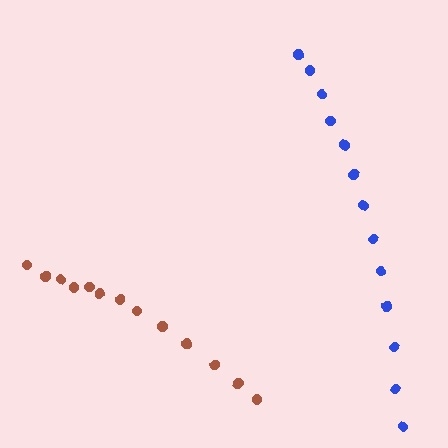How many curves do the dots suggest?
There are 2 distinct paths.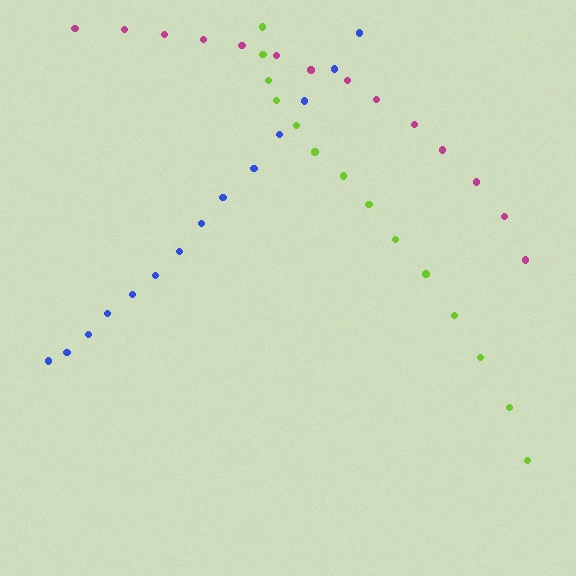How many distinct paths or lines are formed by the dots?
There are 3 distinct paths.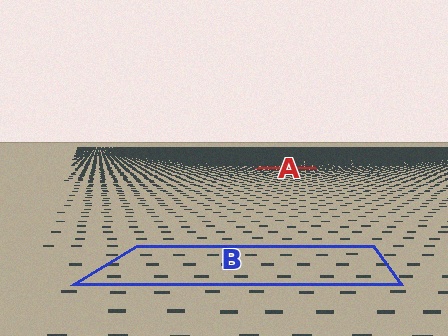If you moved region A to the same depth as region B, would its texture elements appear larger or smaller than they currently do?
They would appear larger. At a closer depth, the same texture elements are projected at a bigger on-screen size.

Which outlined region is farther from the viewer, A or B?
Region A is farther from the viewer — the texture elements inside it appear smaller and more densely packed.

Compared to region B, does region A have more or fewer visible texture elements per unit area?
Region A has more texture elements per unit area — they are packed more densely because it is farther away.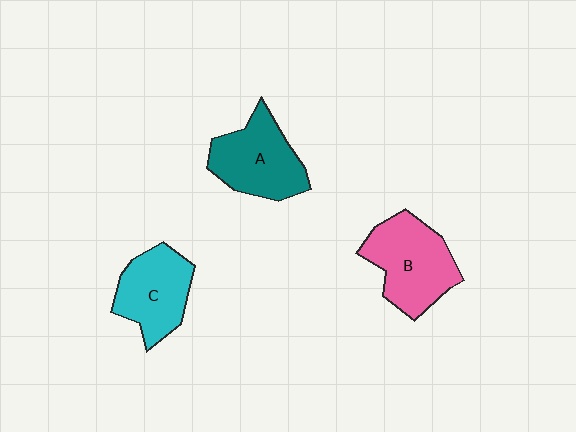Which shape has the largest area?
Shape B (pink).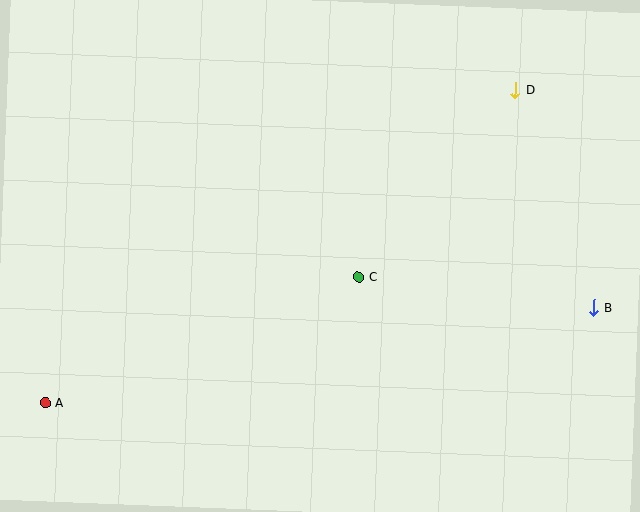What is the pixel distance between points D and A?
The distance between D and A is 564 pixels.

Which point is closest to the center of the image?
Point C at (359, 277) is closest to the center.